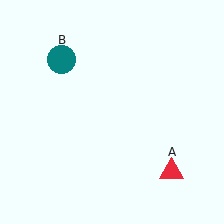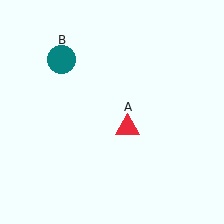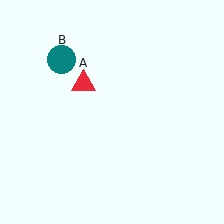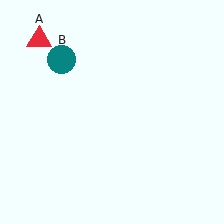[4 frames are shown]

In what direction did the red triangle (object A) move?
The red triangle (object A) moved up and to the left.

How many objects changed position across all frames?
1 object changed position: red triangle (object A).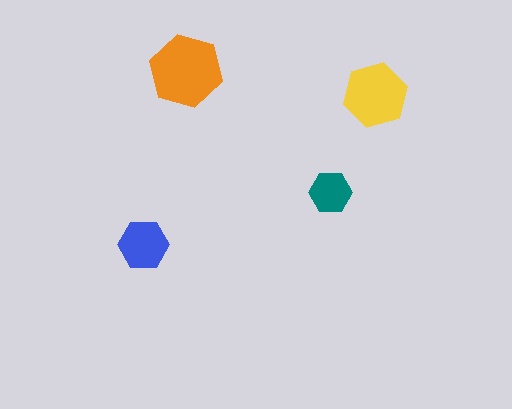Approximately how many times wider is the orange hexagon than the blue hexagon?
About 1.5 times wider.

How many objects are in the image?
There are 4 objects in the image.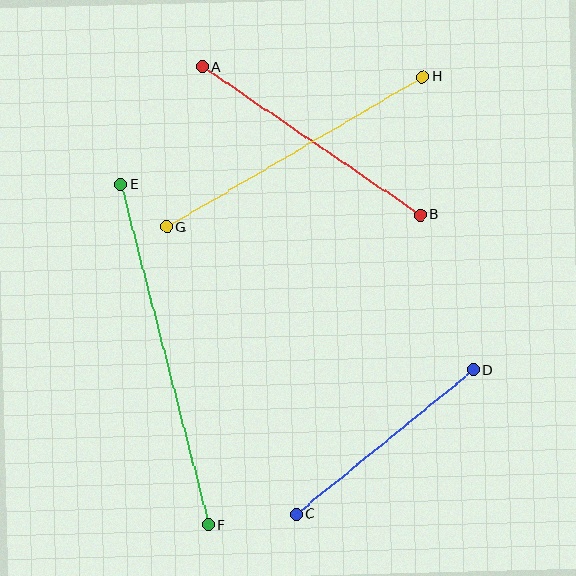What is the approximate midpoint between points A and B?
The midpoint is at approximately (311, 141) pixels.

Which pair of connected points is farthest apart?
Points E and F are farthest apart.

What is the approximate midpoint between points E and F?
The midpoint is at approximately (165, 354) pixels.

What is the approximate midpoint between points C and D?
The midpoint is at approximately (385, 442) pixels.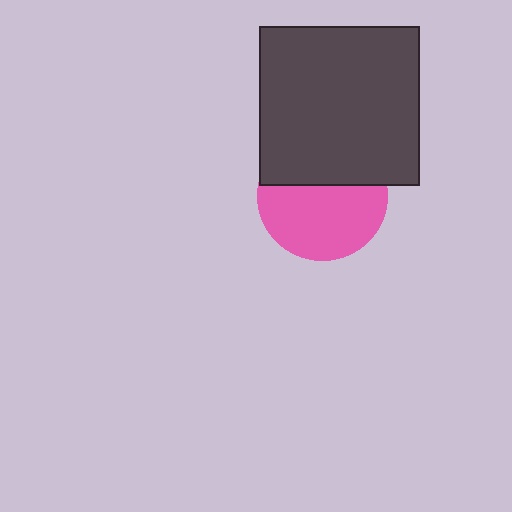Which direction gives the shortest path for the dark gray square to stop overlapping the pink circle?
Moving up gives the shortest separation.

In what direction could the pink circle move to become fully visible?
The pink circle could move down. That would shift it out from behind the dark gray square entirely.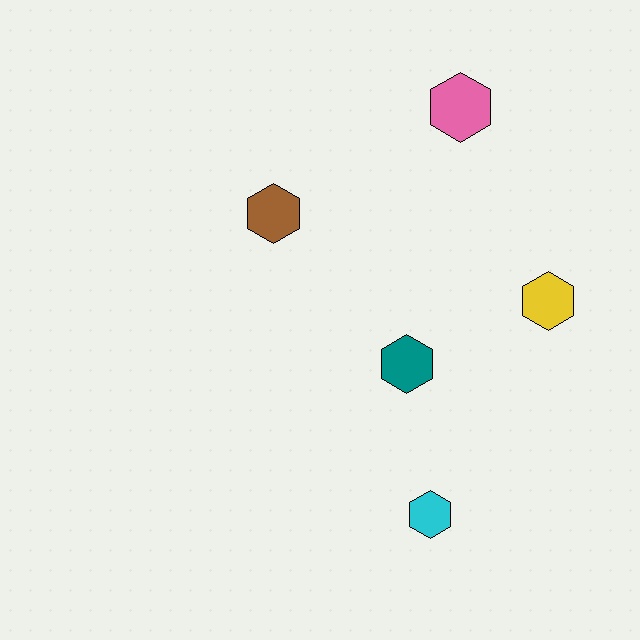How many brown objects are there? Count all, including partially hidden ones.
There is 1 brown object.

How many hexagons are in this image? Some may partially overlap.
There are 5 hexagons.